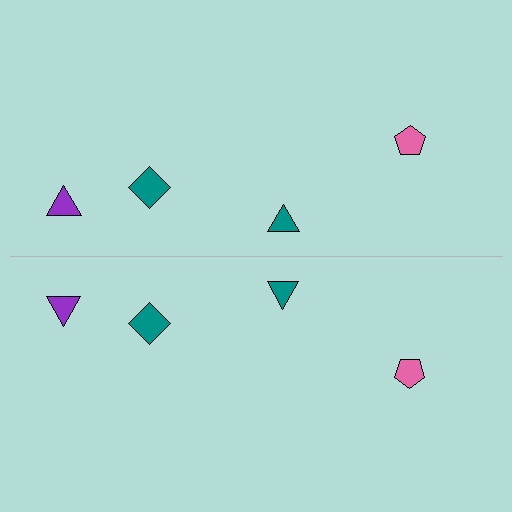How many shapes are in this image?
There are 8 shapes in this image.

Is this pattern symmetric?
Yes, this pattern has bilateral (reflection) symmetry.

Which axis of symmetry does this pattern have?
The pattern has a horizontal axis of symmetry running through the center of the image.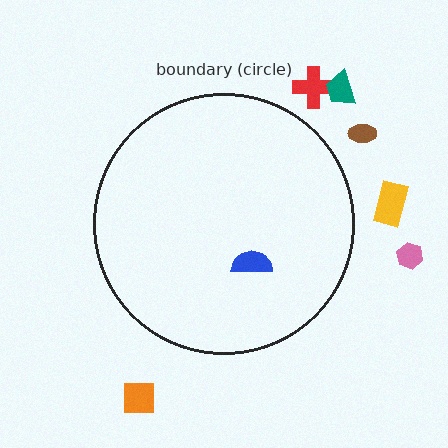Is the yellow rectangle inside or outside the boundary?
Outside.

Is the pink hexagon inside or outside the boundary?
Outside.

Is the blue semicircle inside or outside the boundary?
Inside.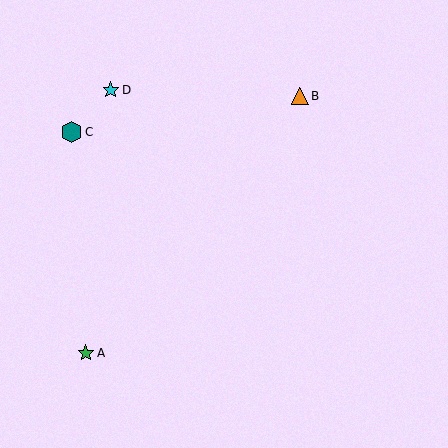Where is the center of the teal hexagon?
The center of the teal hexagon is at (72, 132).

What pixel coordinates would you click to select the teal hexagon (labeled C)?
Click at (72, 132) to select the teal hexagon C.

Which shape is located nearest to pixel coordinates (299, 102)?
The orange triangle (labeled B) at (300, 96) is nearest to that location.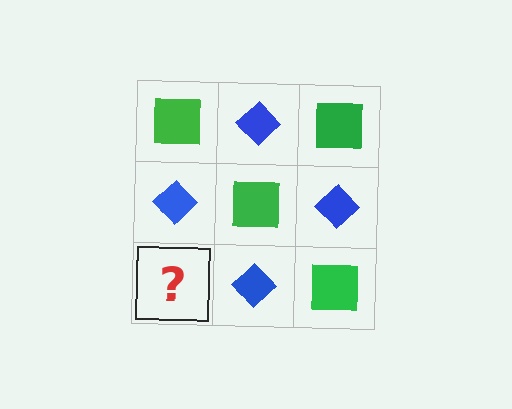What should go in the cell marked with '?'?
The missing cell should contain a green square.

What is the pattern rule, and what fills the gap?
The rule is that it alternates green square and blue diamond in a checkerboard pattern. The gap should be filled with a green square.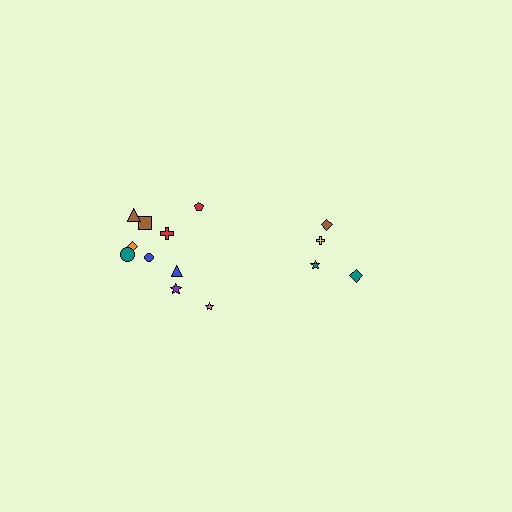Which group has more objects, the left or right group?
The left group.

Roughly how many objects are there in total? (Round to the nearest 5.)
Roughly 15 objects in total.